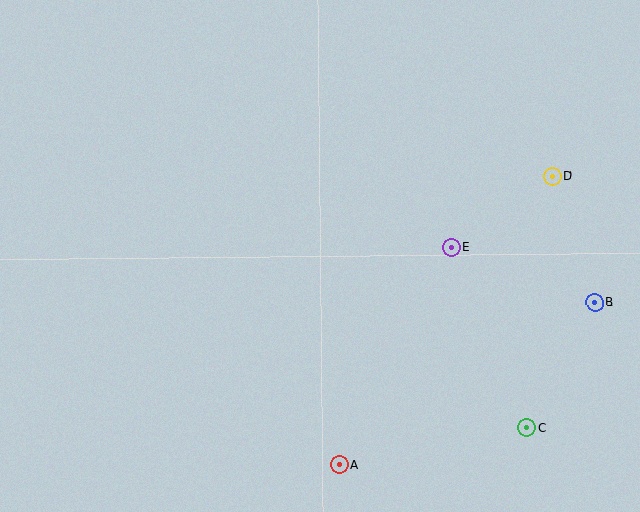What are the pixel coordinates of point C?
Point C is at (527, 428).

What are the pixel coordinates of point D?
Point D is at (552, 176).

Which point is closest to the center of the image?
Point E at (451, 247) is closest to the center.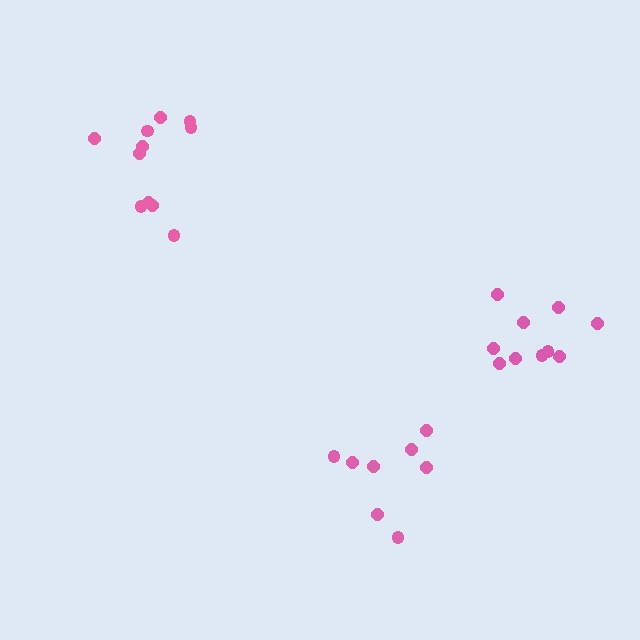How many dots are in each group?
Group 1: 8 dots, Group 2: 10 dots, Group 3: 11 dots (29 total).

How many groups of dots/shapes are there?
There are 3 groups.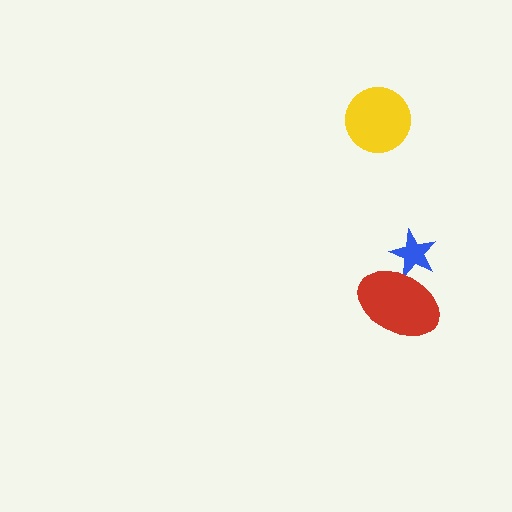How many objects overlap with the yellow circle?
0 objects overlap with the yellow circle.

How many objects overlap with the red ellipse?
1 object overlaps with the red ellipse.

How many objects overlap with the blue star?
1 object overlaps with the blue star.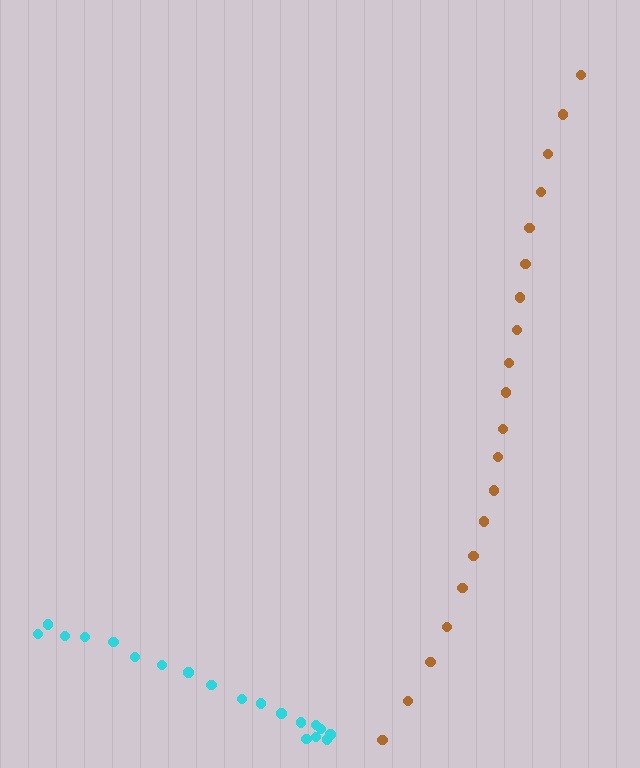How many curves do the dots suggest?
There are 2 distinct paths.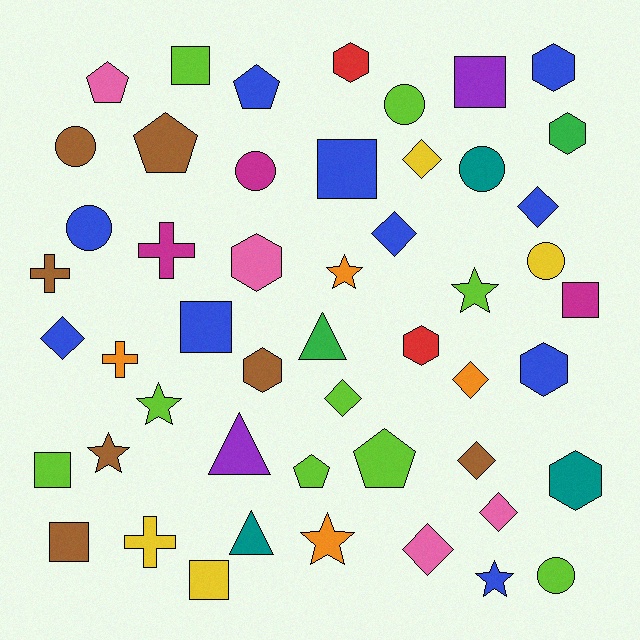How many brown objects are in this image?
There are 7 brown objects.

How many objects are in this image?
There are 50 objects.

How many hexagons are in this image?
There are 8 hexagons.